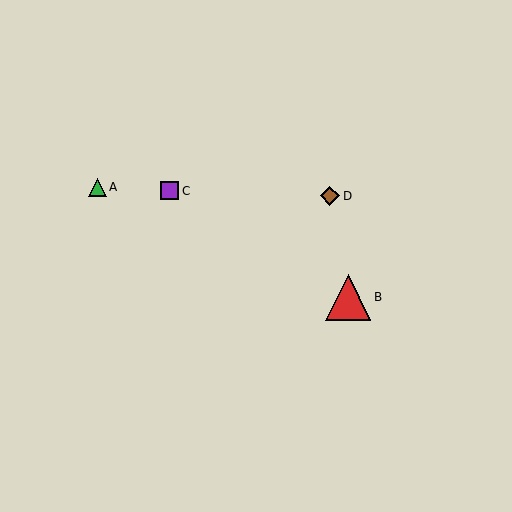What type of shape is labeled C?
Shape C is a purple square.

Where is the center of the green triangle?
The center of the green triangle is at (97, 187).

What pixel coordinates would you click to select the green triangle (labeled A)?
Click at (97, 187) to select the green triangle A.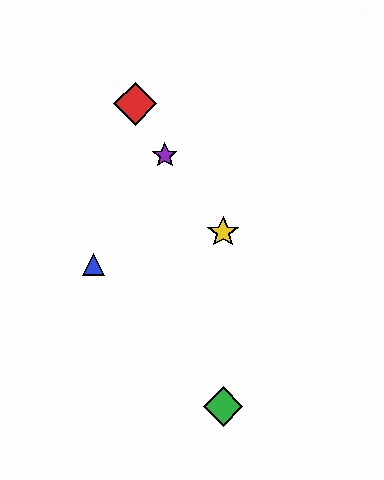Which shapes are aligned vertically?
The green diamond, the yellow star are aligned vertically.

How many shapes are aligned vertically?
2 shapes (the green diamond, the yellow star) are aligned vertically.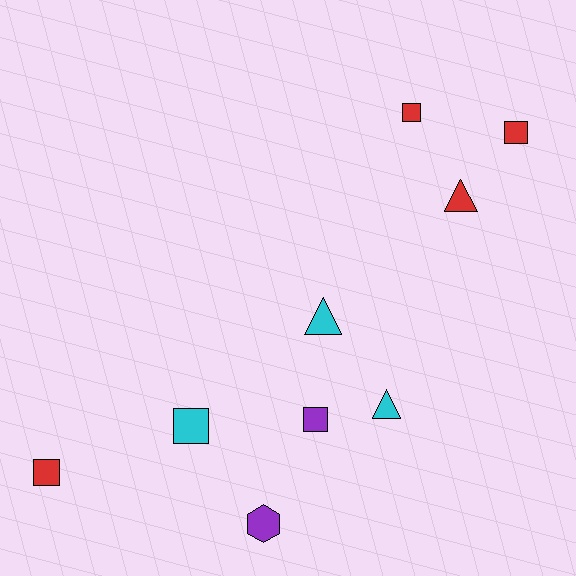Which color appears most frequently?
Red, with 4 objects.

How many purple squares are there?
There is 1 purple square.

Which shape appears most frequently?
Square, with 5 objects.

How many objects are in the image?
There are 9 objects.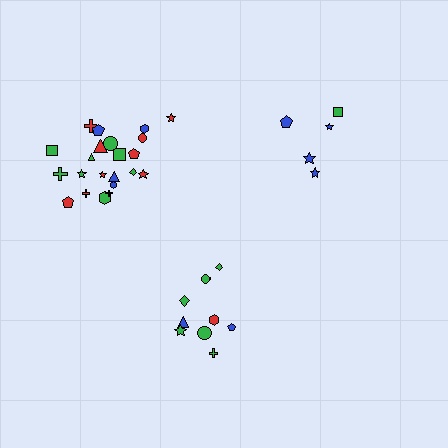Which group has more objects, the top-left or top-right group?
The top-left group.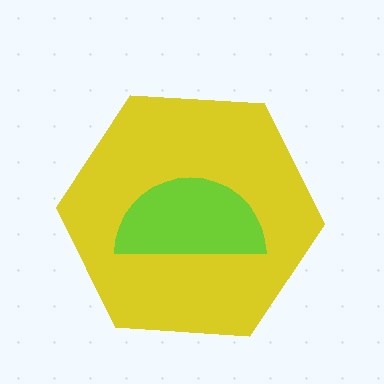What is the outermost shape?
The yellow hexagon.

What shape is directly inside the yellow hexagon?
The lime semicircle.